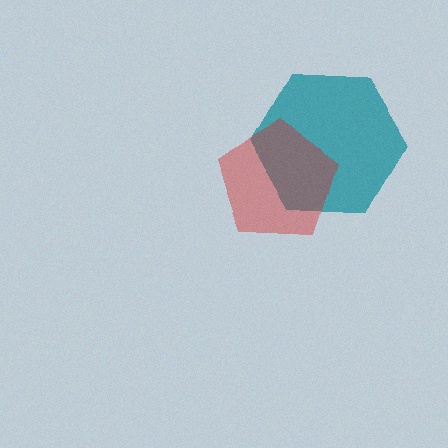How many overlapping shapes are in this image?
There are 2 overlapping shapes in the image.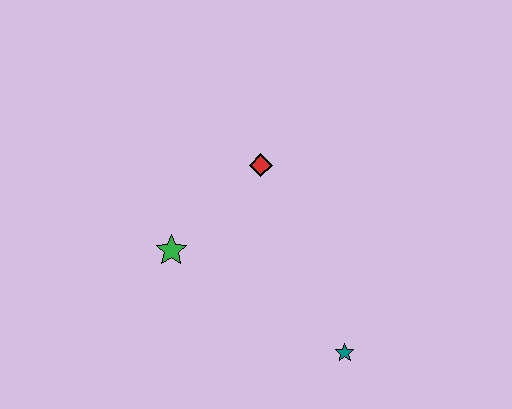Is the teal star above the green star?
No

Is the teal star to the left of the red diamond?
No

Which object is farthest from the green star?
The teal star is farthest from the green star.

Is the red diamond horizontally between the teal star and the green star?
Yes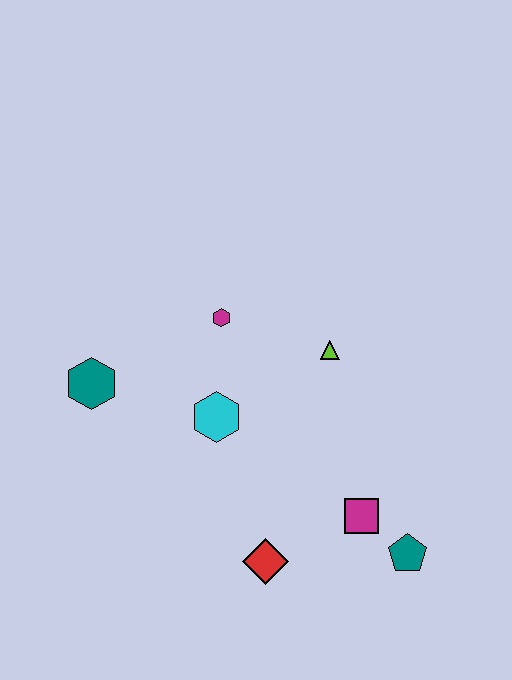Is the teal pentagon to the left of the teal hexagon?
No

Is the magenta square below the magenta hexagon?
Yes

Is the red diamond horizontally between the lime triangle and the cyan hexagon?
Yes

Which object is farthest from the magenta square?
The teal hexagon is farthest from the magenta square.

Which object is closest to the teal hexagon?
The cyan hexagon is closest to the teal hexagon.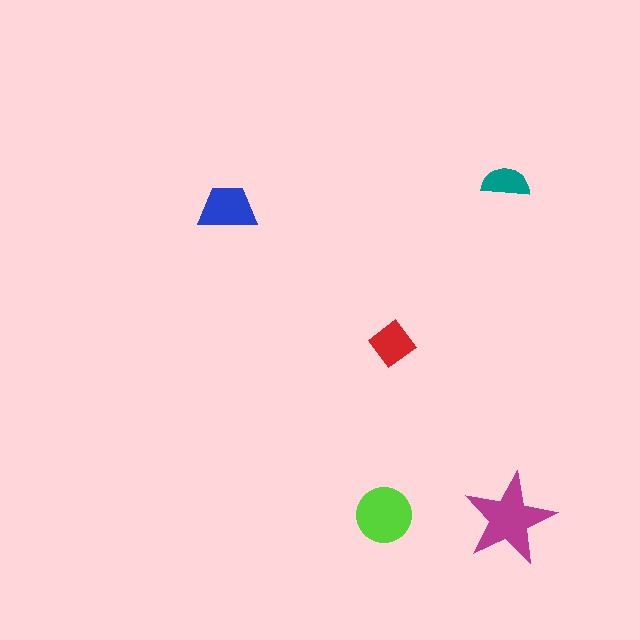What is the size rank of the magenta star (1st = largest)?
1st.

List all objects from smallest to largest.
The teal semicircle, the red diamond, the blue trapezoid, the lime circle, the magenta star.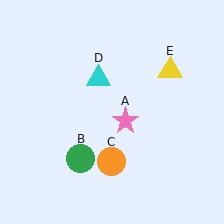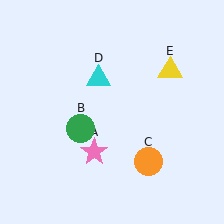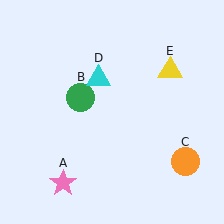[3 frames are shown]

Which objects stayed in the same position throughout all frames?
Cyan triangle (object D) and yellow triangle (object E) remained stationary.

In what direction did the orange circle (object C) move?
The orange circle (object C) moved right.